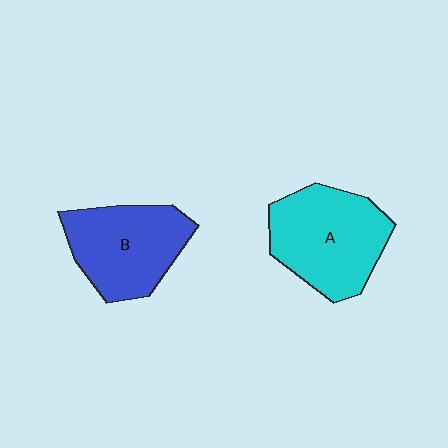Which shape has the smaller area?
Shape B (blue).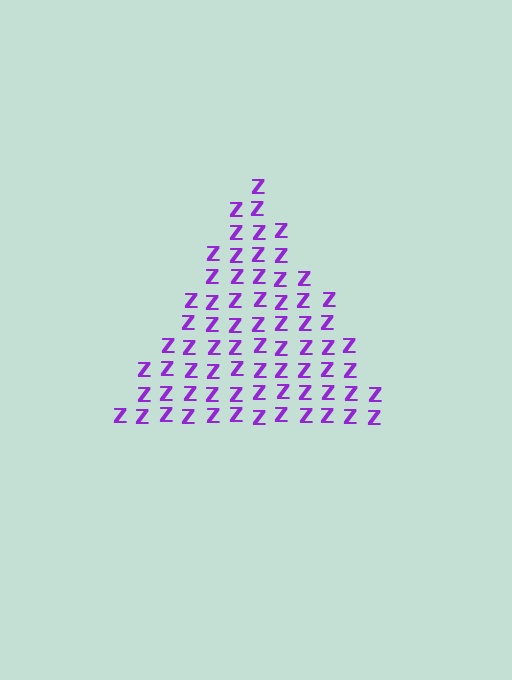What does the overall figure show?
The overall figure shows a triangle.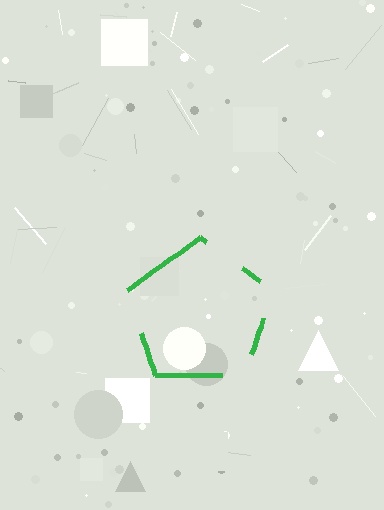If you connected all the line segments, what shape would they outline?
They would outline a pentagon.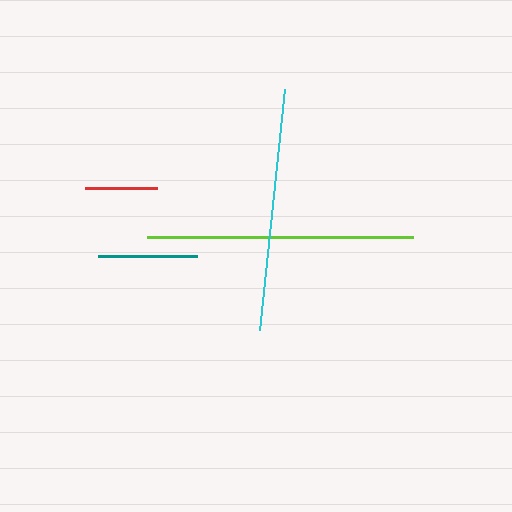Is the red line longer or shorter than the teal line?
The teal line is longer than the red line.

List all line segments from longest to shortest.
From longest to shortest: lime, cyan, teal, red.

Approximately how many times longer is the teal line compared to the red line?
The teal line is approximately 1.4 times the length of the red line.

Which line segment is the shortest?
The red line is the shortest at approximately 72 pixels.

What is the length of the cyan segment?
The cyan segment is approximately 242 pixels long.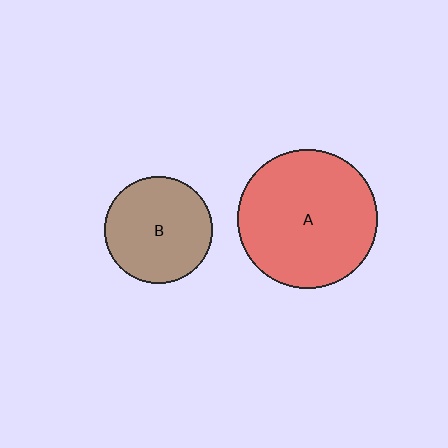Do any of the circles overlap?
No, none of the circles overlap.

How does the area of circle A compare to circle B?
Approximately 1.7 times.